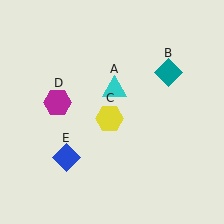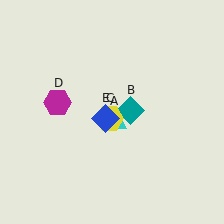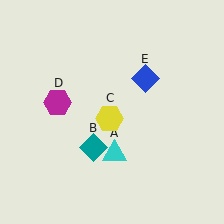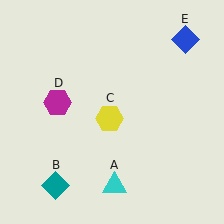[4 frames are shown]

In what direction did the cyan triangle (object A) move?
The cyan triangle (object A) moved down.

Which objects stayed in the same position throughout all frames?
Yellow hexagon (object C) and magenta hexagon (object D) remained stationary.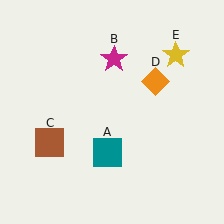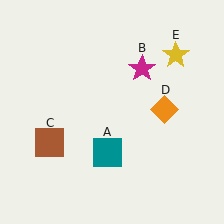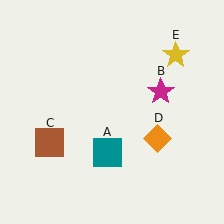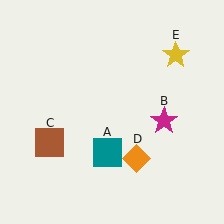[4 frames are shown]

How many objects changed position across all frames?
2 objects changed position: magenta star (object B), orange diamond (object D).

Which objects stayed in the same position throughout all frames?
Teal square (object A) and brown square (object C) and yellow star (object E) remained stationary.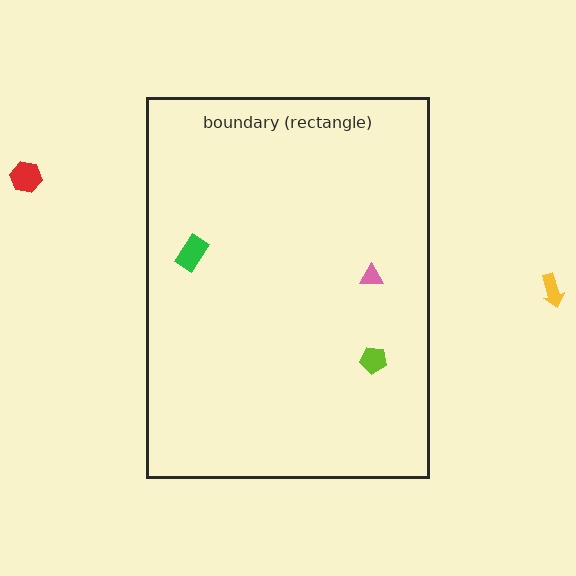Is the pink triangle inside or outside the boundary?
Inside.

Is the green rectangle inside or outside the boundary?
Inside.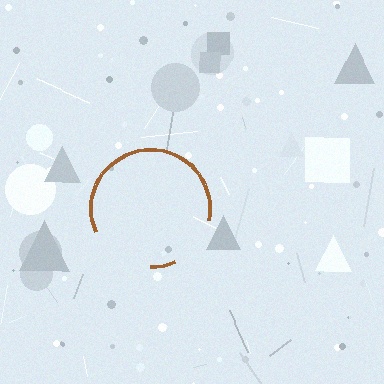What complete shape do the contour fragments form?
The contour fragments form a circle.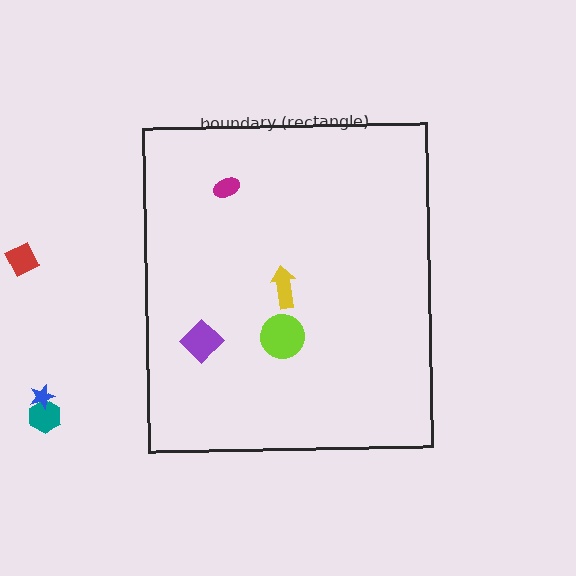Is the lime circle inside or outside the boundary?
Inside.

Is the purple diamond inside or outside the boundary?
Inside.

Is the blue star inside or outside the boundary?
Outside.